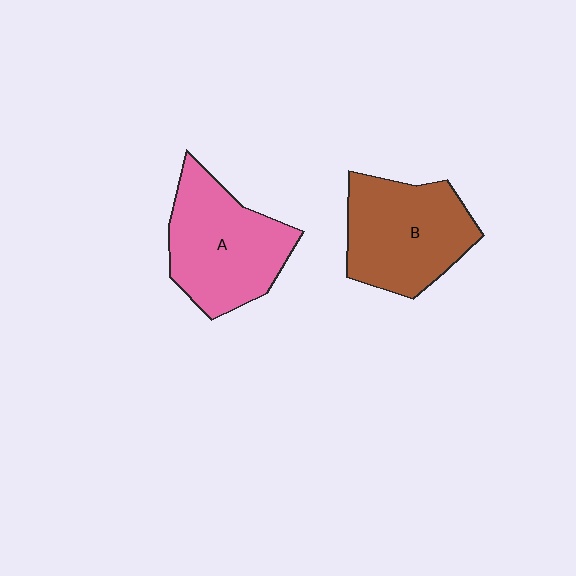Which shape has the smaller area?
Shape B (brown).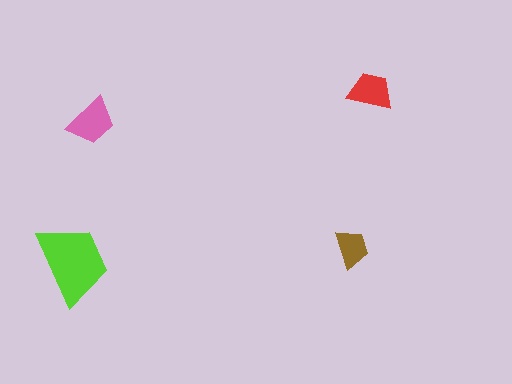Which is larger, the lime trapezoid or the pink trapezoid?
The lime one.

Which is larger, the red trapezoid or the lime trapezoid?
The lime one.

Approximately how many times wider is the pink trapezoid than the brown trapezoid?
About 1.5 times wider.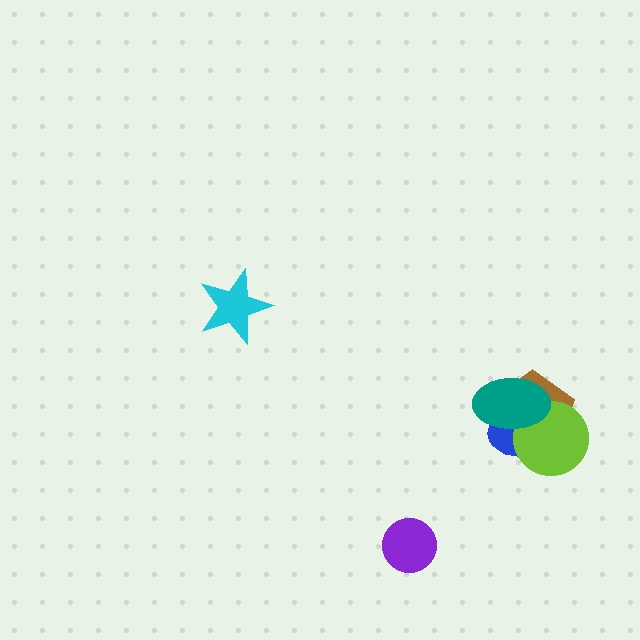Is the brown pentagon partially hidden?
Yes, it is partially covered by another shape.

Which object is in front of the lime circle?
The teal ellipse is in front of the lime circle.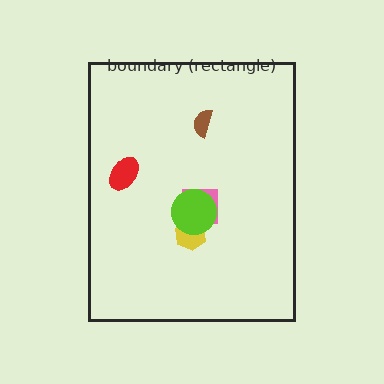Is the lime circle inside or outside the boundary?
Inside.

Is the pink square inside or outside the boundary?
Inside.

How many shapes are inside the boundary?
5 inside, 0 outside.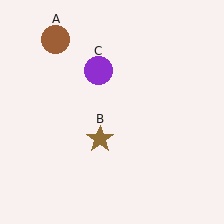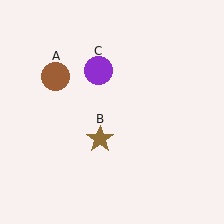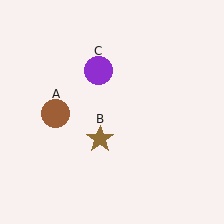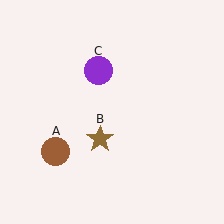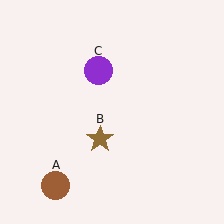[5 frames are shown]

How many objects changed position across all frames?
1 object changed position: brown circle (object A).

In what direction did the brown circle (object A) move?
The brown circle (object A) moved down.